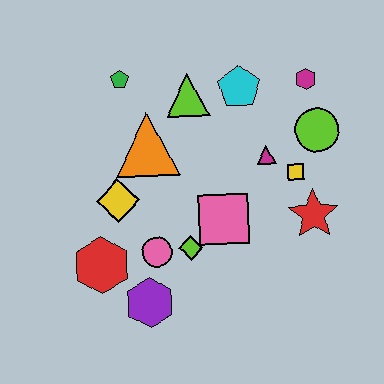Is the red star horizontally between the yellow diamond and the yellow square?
No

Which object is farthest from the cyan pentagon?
The purple hexagon is farthest from the cyan pentagon.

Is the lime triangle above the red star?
Yes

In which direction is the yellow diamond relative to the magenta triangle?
The yellow diamond is to the left of the magenta triangle.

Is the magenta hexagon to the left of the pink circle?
No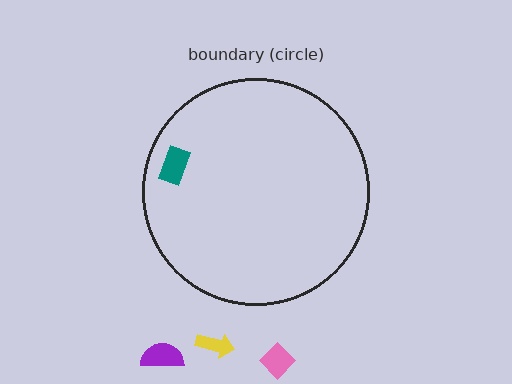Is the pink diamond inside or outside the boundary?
Outside.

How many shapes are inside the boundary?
1 inside, 3 outside.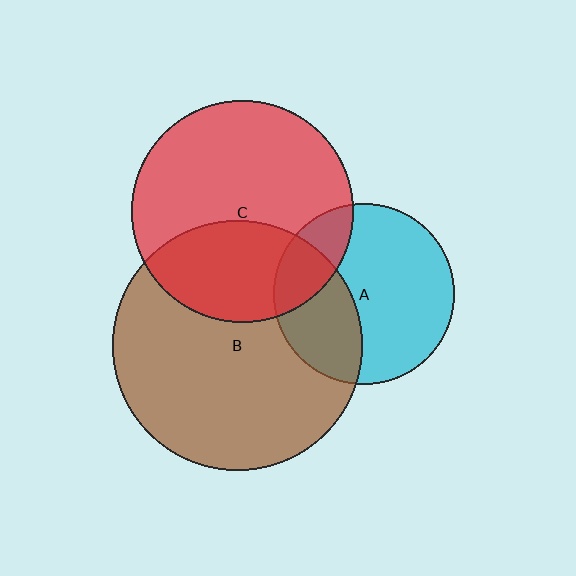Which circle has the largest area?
Circle B (brown).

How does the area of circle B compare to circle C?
Approximately 1.3 times.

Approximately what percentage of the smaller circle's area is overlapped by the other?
Approximately 35%.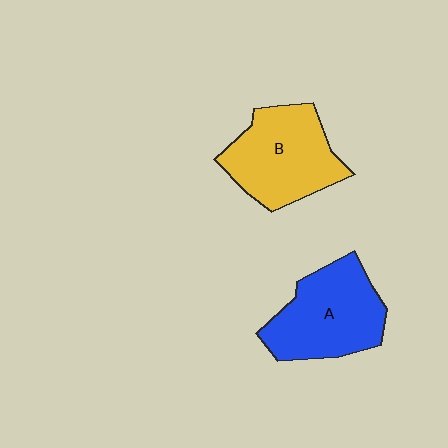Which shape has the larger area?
Shape A (blue).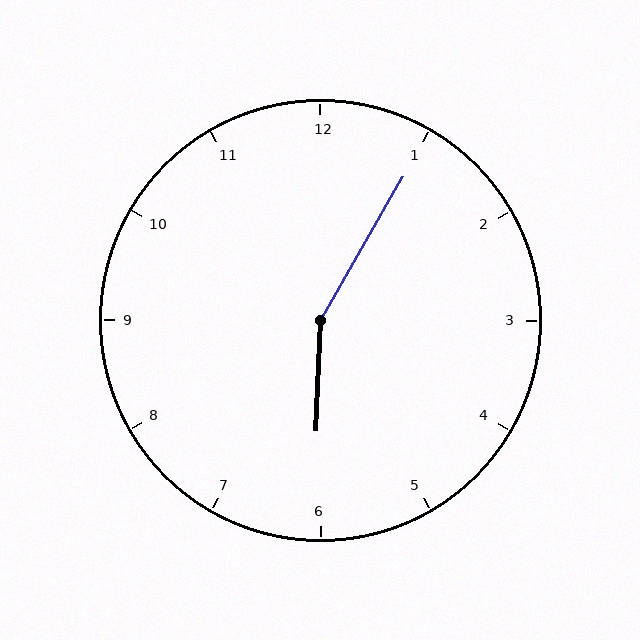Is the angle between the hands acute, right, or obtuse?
It is obtuse.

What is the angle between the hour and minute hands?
Approximately 152 degrees.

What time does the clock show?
6:05.